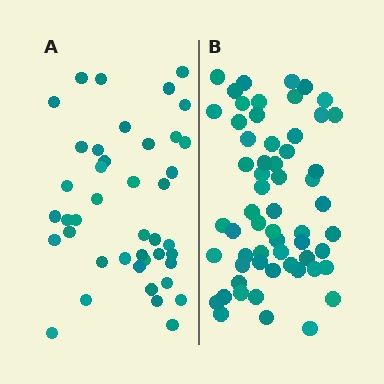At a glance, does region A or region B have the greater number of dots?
Region B (the right region) has more dots.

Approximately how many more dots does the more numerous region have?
Region B has approximately 15 more dots than region A.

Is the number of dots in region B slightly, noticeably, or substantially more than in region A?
Region B has noticeably more, but not dramatically so. The ratio is roughly 1.4 to 1.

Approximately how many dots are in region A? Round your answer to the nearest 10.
About 40 dots. (The exact count is 42, which rounds to 40.)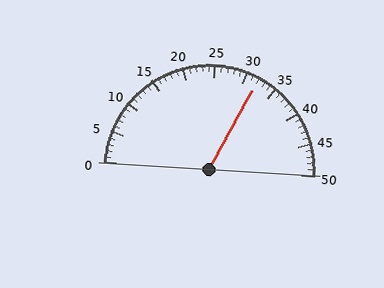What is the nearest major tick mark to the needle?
The nearest major tick mark is 30.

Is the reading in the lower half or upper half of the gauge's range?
The reading is in the upper half of the range (0 to 50).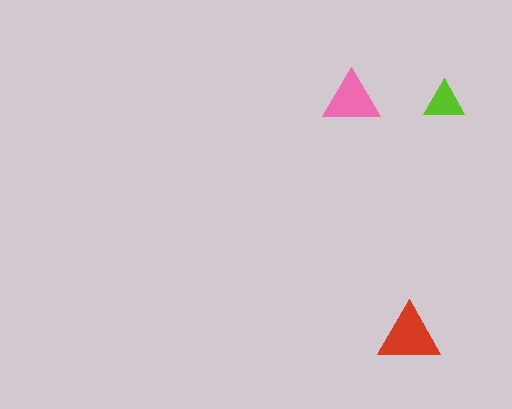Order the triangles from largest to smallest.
the red one, the pink one, the lime one.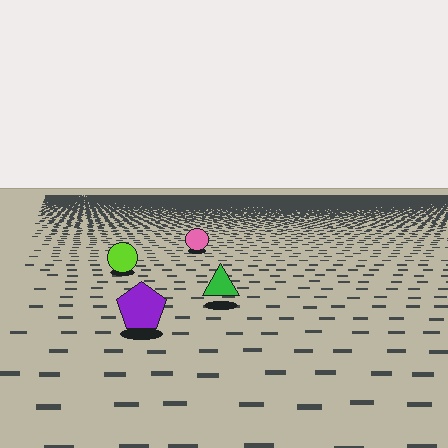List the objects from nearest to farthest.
From nearest to farthest: the purple pentagon, the green triangle, the lime circle, the pink circle.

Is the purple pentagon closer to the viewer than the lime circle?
Yes. The purple pentagon is closer — you can tell from the texture gradient: the ground texture is coarser near it.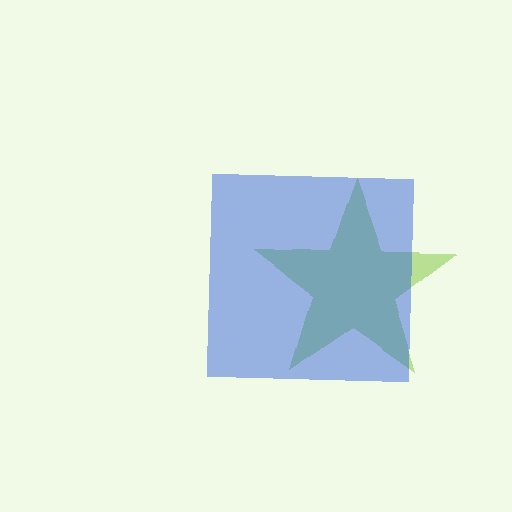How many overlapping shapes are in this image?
There are 2 overlapping shapes in the image.